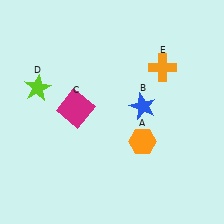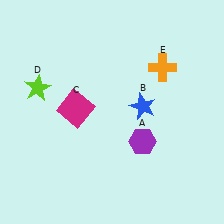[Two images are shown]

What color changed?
The hexagon (A) changed from orange in Image 1 to purple in Image 2.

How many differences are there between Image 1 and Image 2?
There is 1 difference between the two images.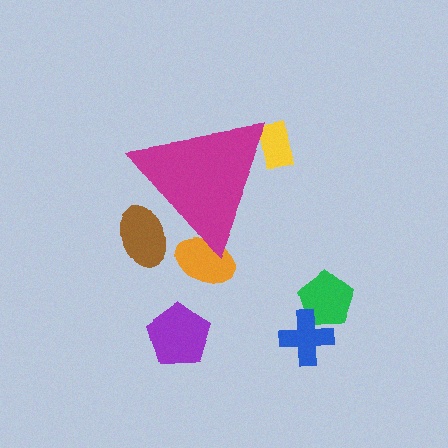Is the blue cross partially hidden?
No, the blue cross is fully visible.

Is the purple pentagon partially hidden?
No, the purple pentagon is fully visible.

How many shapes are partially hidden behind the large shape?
3 shapes are partially hidden.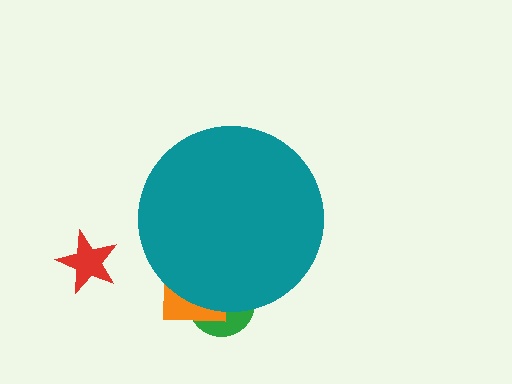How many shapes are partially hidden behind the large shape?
2 shapes are partially hidden.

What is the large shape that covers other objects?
A teal circle.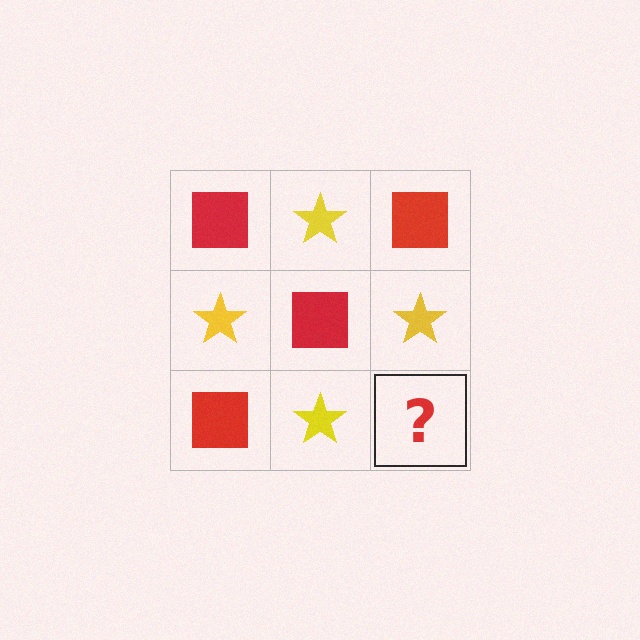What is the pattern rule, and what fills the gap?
The rule is that it alternates red square and yellow star in a checkerboard pattern. The gap should be filled with a red square.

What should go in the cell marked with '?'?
The missing cell should contain a red square.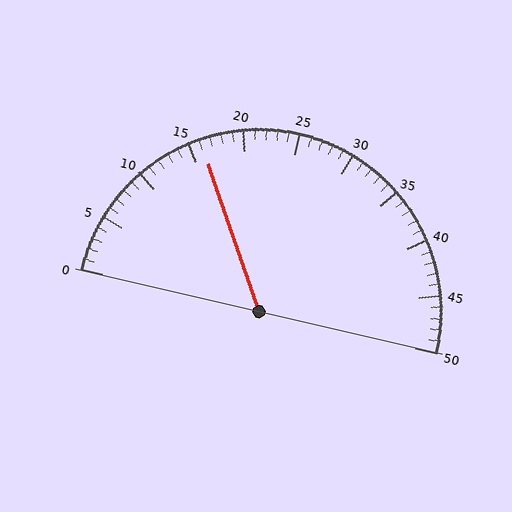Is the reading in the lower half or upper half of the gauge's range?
The reading is in the lower half of the range (0 to 50).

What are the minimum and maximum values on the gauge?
The gauge ranges from 0 to 50.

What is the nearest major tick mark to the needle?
The nearest major tick mark is 15.